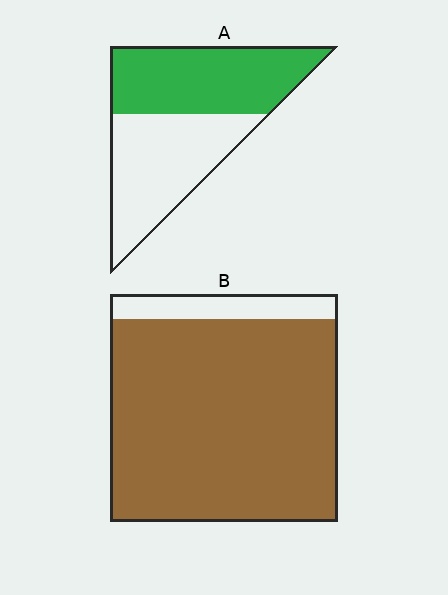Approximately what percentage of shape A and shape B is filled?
A is approximately 50% and B is approximately 90%.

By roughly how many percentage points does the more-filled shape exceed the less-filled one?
By roughly 40 percentage points (B over A).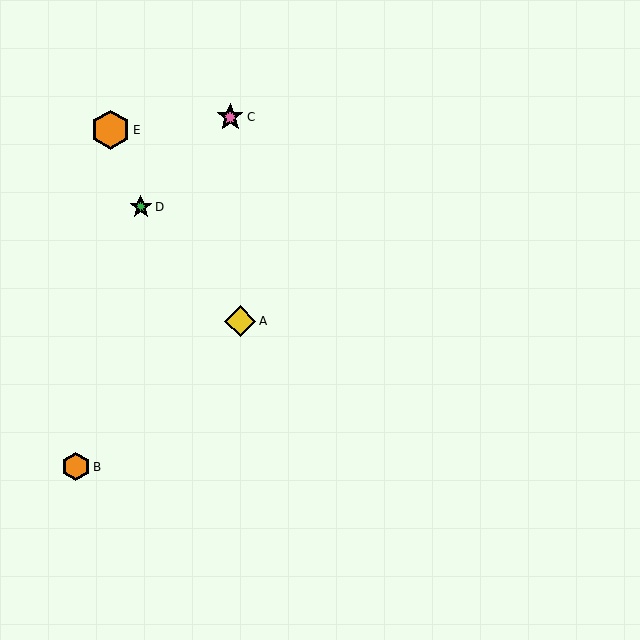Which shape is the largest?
The orange hexagon (labeled E) is the largest.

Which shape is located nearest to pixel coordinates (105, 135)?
The orange hexagon (labeled E) at (110, 130) is nearest to that location.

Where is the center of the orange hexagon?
The center of the orange hexagon is at (76, 467).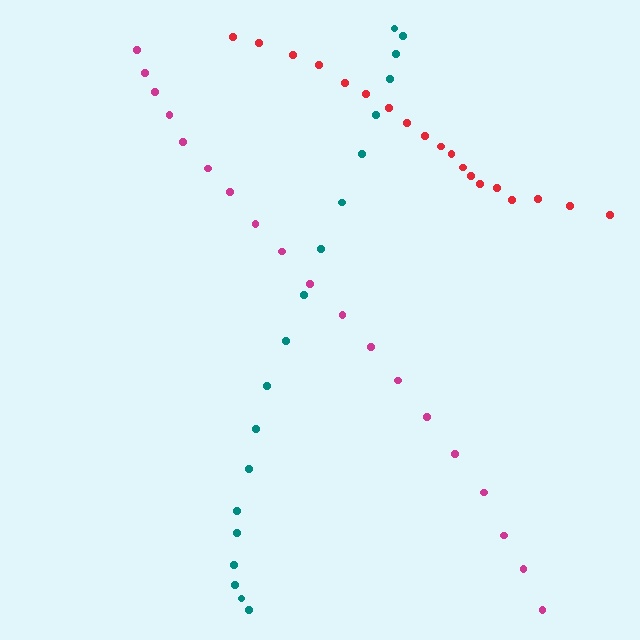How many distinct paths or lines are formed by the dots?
There are 3 distinct paths.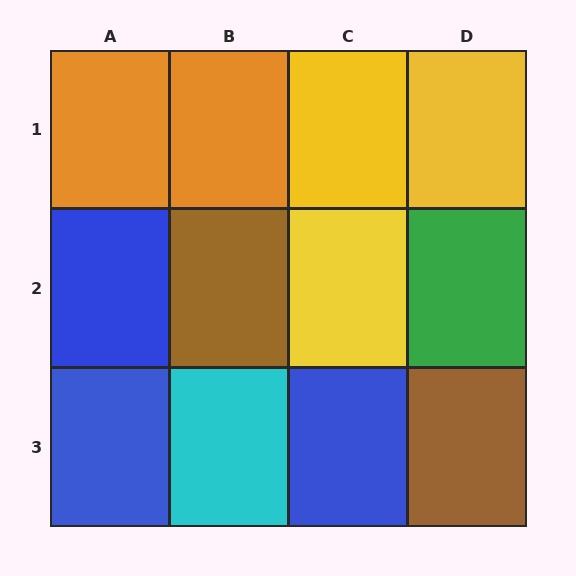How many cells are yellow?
3 cells are yellow.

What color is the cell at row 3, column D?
Brown.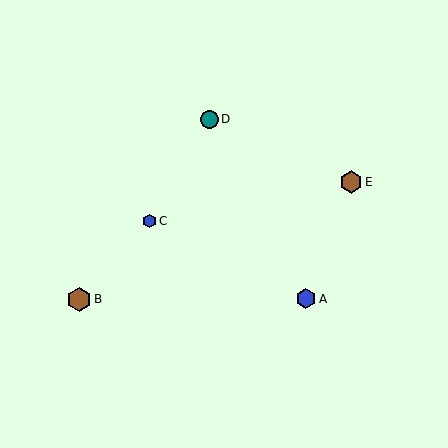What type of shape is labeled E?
Shape E is a brown hexagon.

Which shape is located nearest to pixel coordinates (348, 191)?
The brown hexagon (labeled E) at (351, 182) is nearest to that location.